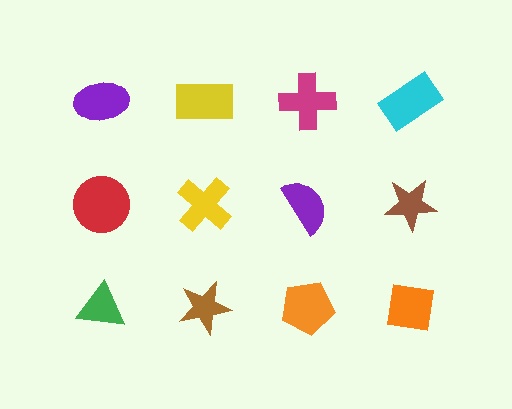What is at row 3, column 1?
A green triangle.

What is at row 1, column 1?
A purple ellipse.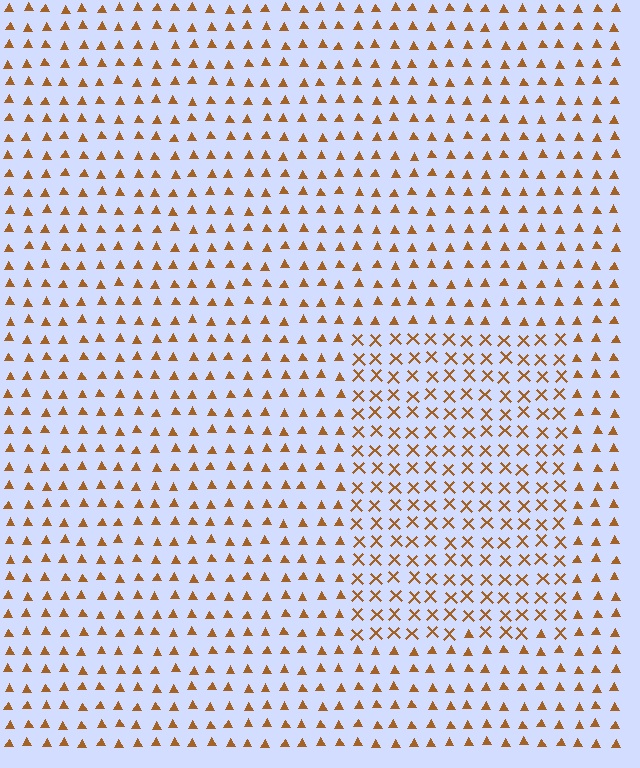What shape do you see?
I see a rectangle.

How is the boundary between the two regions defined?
The boundary is defined by a change in element shape: X marks inside vs. triangles outside. All elements share the same color and spacing.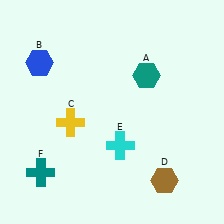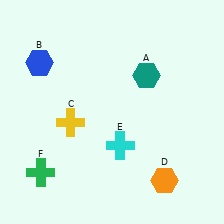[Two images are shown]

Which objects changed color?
D changed from brown to orange. F changed from teal to green.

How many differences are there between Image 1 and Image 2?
There are 2 differences between the two images.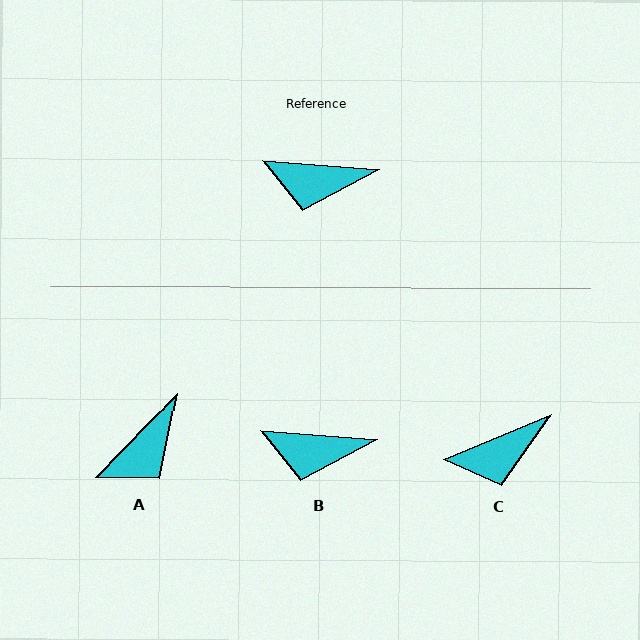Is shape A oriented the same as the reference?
No, it is off by about 50 degrees.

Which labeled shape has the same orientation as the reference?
B.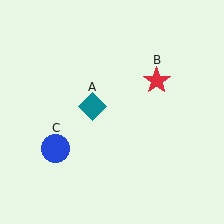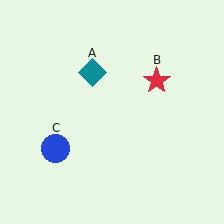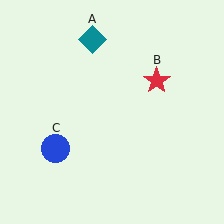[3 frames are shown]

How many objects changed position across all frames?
1 object changed position: teal diamond (object A).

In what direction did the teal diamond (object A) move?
The teal diamond (object A) moved up.